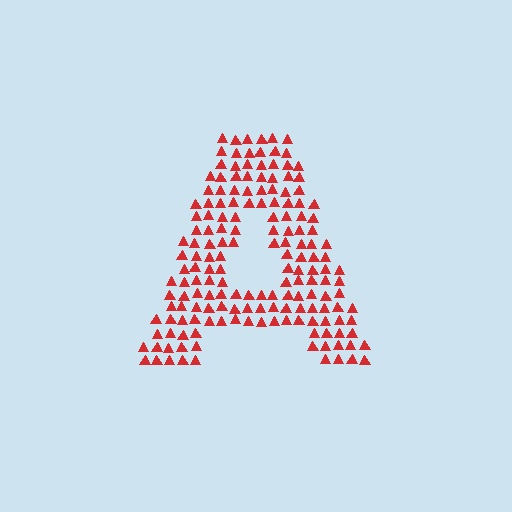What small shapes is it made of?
It is made of small triangles.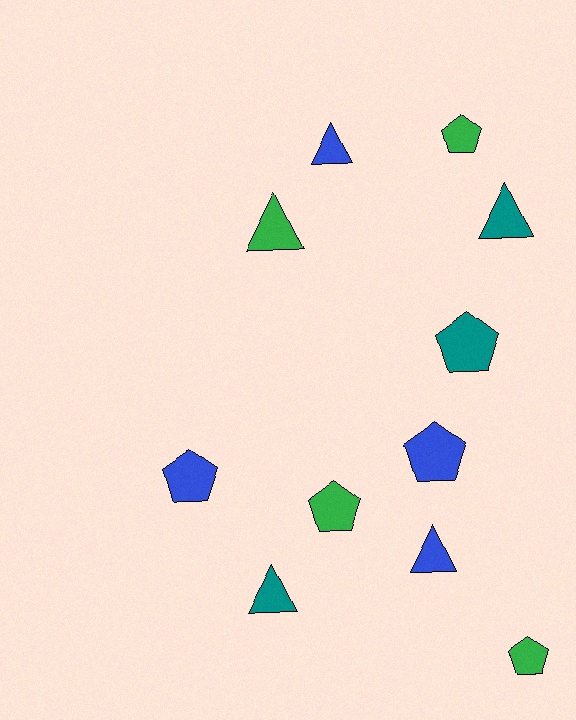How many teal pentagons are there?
There is 1 teal pentagon.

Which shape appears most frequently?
Pentagon, with 6 objects.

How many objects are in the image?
There are 11 objects.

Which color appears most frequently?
Green, with 4 objects.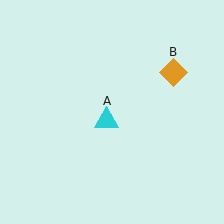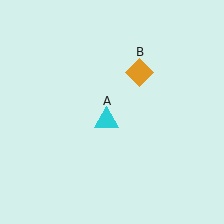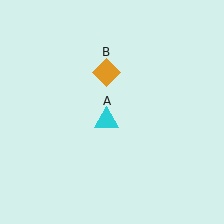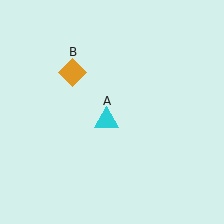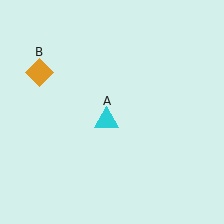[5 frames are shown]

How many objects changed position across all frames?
1 object changed position: orange diamond (object B).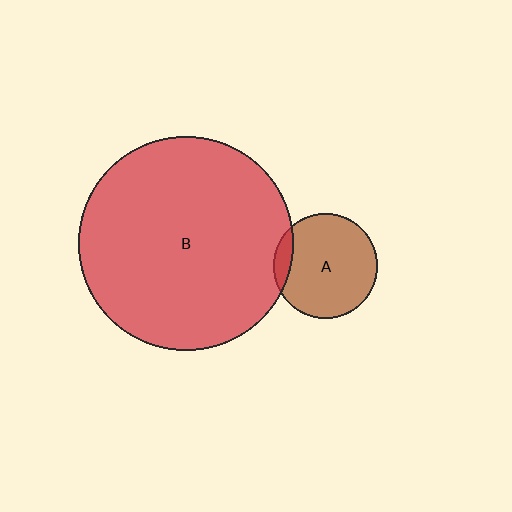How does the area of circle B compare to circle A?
Approximately 4.2 times.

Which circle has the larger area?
Circle B (red).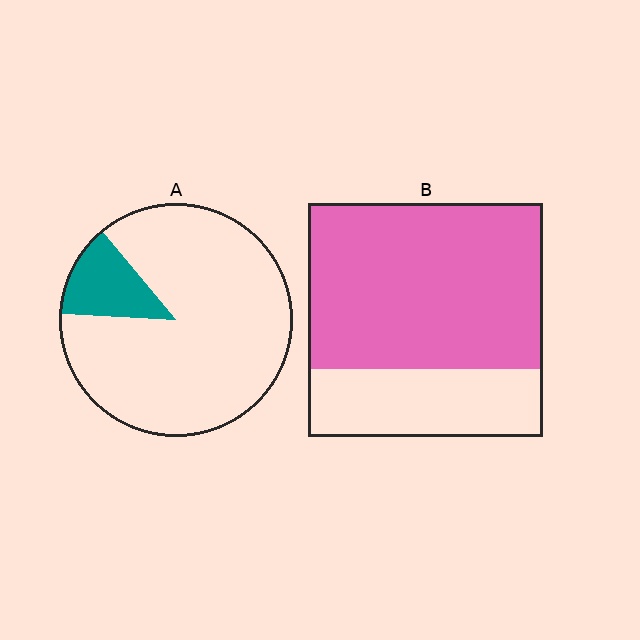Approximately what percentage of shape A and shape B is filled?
A is approximately 15% and B is approximately 70%.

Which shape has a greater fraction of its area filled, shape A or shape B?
Shape B.